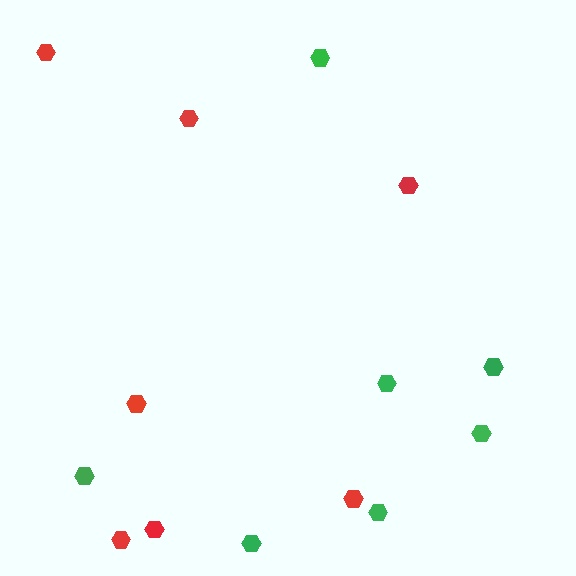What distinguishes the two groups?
There are 2 groups: one group of green hexagons (7) and one group of red hexagons (7).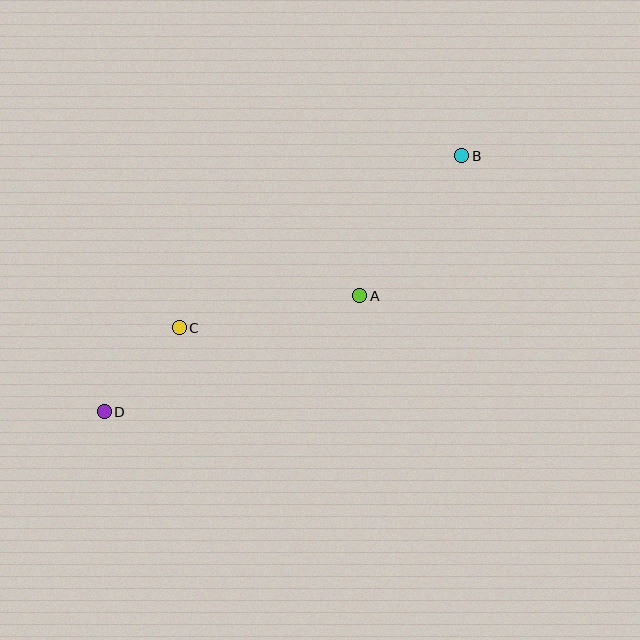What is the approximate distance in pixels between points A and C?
The distance between A and C is approximately 183 pixels.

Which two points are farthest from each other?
Points B and D are farthest from each other.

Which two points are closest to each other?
Points C and D are closest to each other.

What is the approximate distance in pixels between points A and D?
The distance between A and D is approximately 281 pixels.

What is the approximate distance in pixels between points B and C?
The distance between B and C is approximately 331 pixels.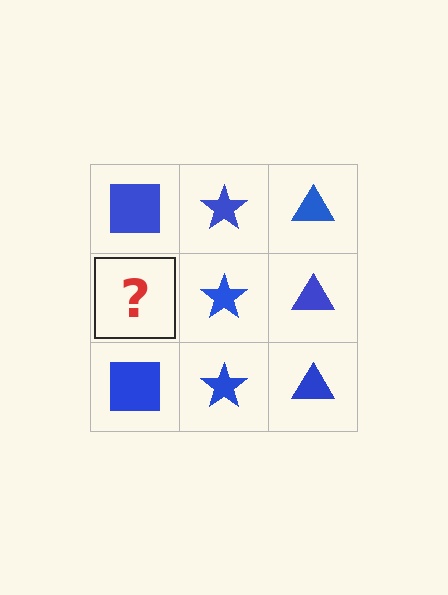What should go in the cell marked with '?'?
The missing cell should contain a blue square.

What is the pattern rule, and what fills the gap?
The rule is that each column has a consistent shape. The gap should be filled with a blue square.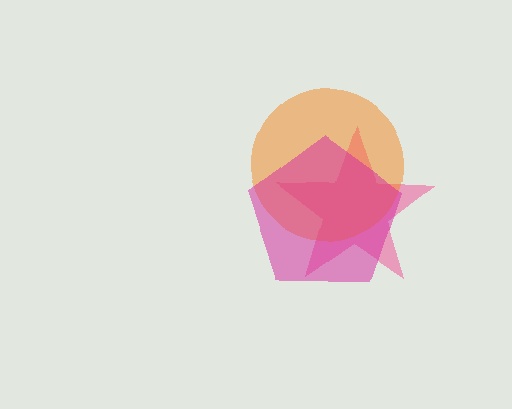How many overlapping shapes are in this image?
There are 3 overlapping shapes in the image.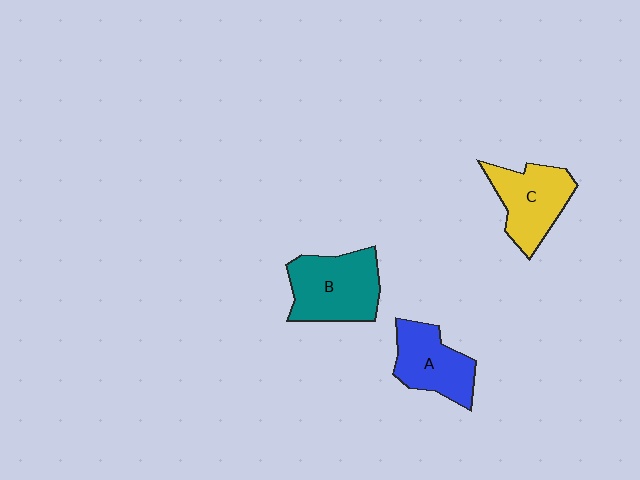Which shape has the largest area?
Shape B (teal).